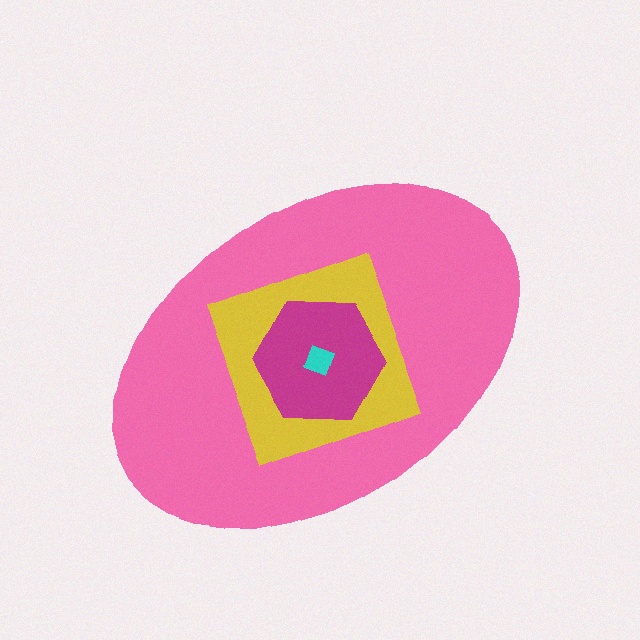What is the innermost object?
The cyan diamond.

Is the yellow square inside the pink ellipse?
Yes.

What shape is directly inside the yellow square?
The magenta hexagon.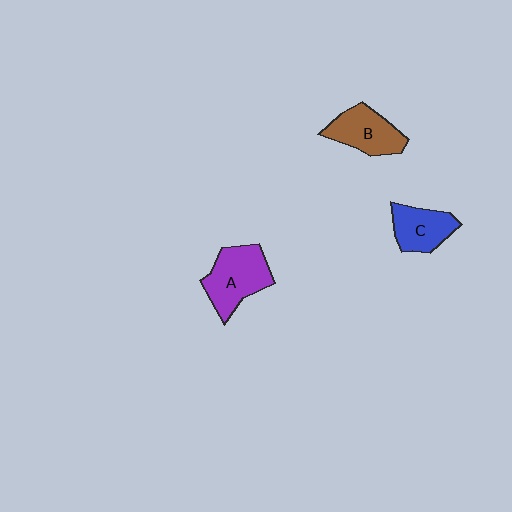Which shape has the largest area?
Shape A (purple).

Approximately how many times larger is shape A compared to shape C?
Approximately 1.4 times.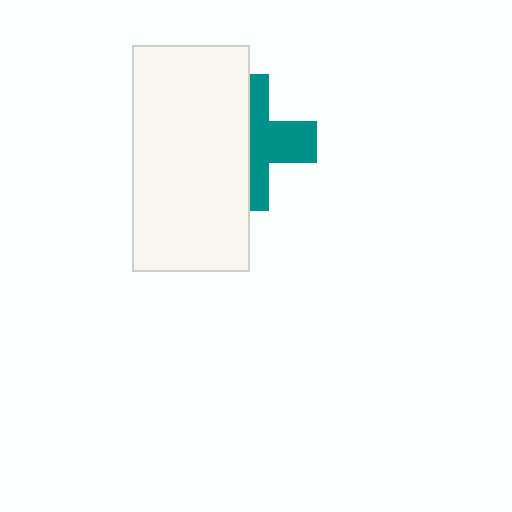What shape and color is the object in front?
The object in front is a white rectangle.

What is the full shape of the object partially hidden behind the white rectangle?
The partially hidden object is a teal cross.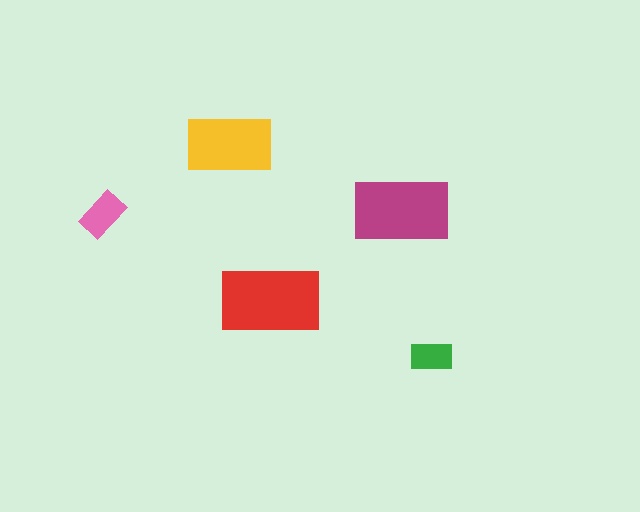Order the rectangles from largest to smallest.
the red one, the magenta one, the yellow one, the pink one, the green one.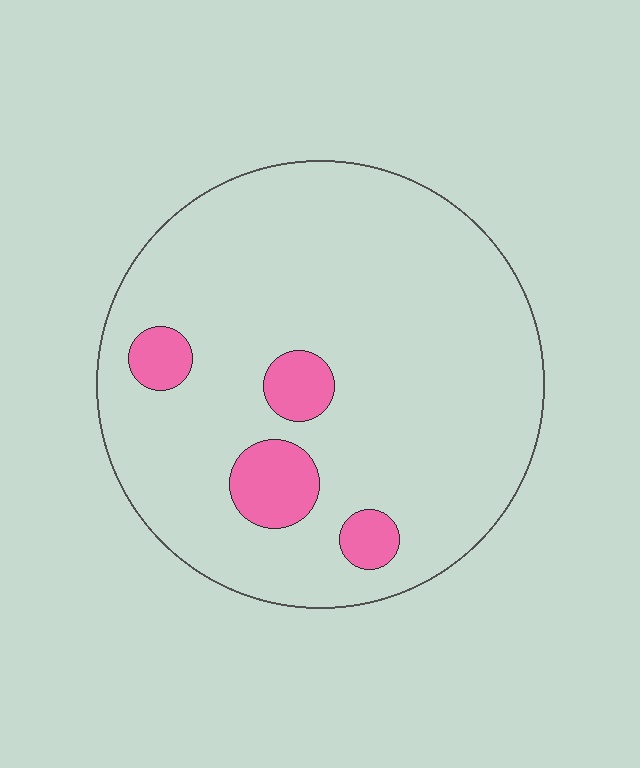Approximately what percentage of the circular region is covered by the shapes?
Approximately 10%.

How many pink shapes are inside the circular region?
4.